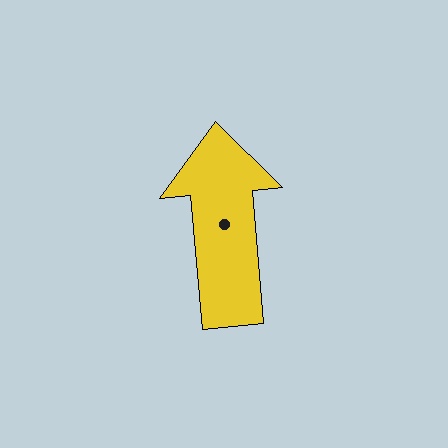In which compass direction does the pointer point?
North.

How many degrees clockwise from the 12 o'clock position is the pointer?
Approximately 355 degrees.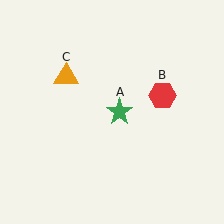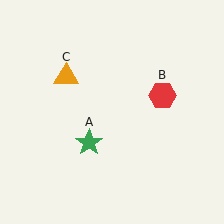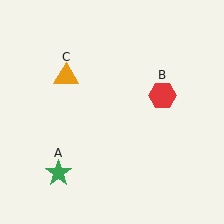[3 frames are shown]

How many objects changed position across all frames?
1 object changed position: green star (object A).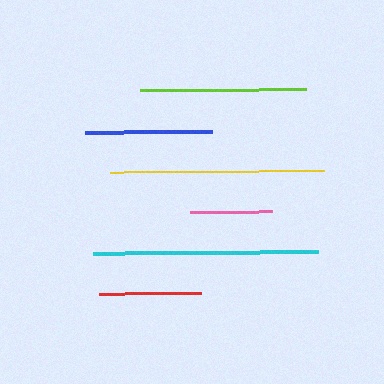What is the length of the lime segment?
The lime segment is approximately 166 pixels long.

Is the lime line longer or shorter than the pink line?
The lime line is longer than the pink line.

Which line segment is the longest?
The cyan line is the longest at approximately 225 pixels.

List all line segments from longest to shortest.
From longest to shortest: cyan, yellow, lime, blue, red, pink.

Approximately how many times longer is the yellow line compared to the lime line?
The yellow line is approximately 1.3 times the length of the lime line.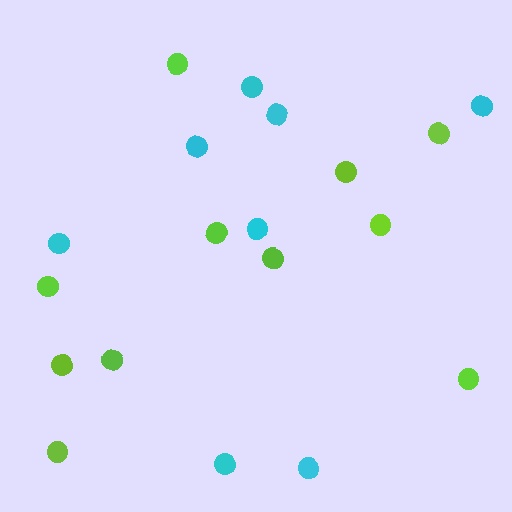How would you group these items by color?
There are 2 groups: one group of cyan circles (8) and one group of lime circles (11).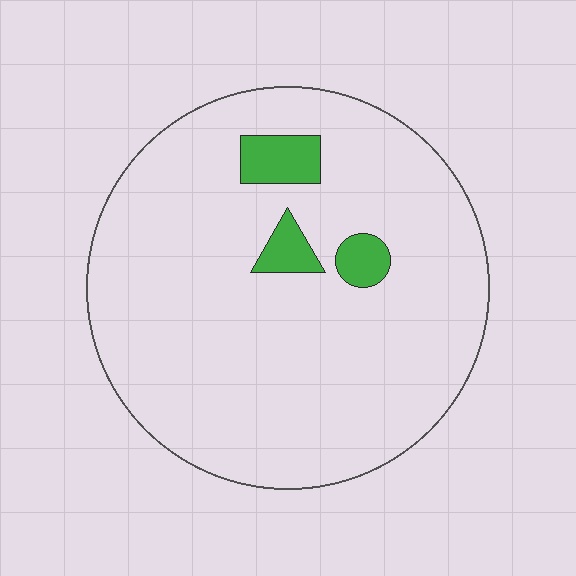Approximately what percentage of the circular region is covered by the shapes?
Approximately 5%.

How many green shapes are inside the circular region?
3.